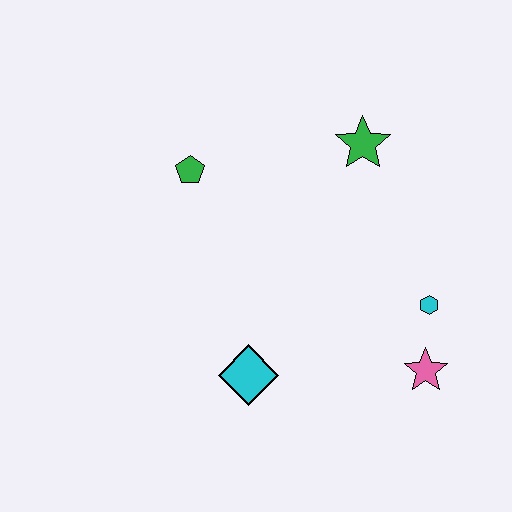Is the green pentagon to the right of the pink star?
No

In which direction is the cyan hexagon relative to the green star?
The cyan hexagon is below the green star.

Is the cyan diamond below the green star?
Yes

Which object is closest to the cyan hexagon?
The pink star is closest to the cyan hexagon.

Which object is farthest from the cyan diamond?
The green star is farthest from the cyan diamond.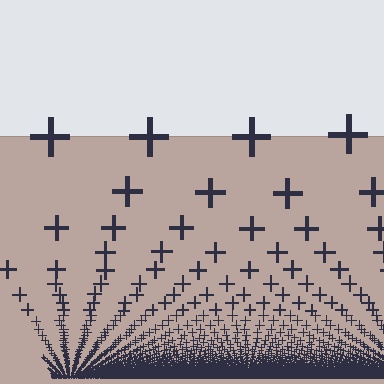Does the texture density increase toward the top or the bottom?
Density increases toward the bottom.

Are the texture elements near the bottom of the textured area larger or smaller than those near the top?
Smaller. The gradient is inverted — elements near the bottom are smaller and denser.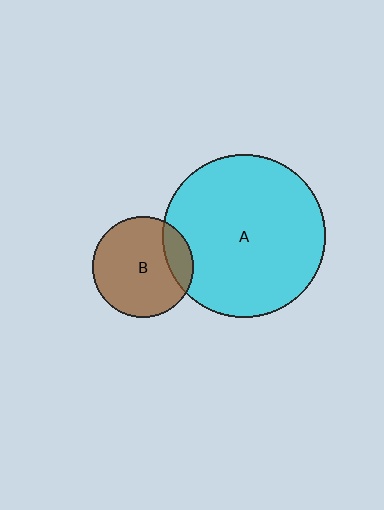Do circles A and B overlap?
Yes.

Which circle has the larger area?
Circle A (cyan).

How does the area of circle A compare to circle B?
Approximately 2.6 times.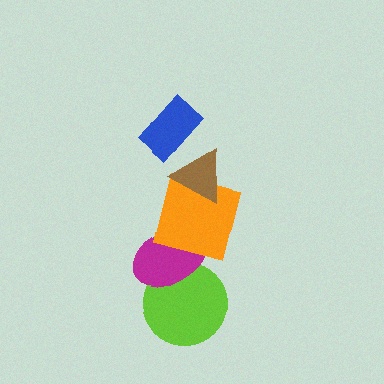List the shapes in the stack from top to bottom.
From top to bottom: the blue rectangle, the brown triangle, the orange square, the magenta ellipse, the lime circle.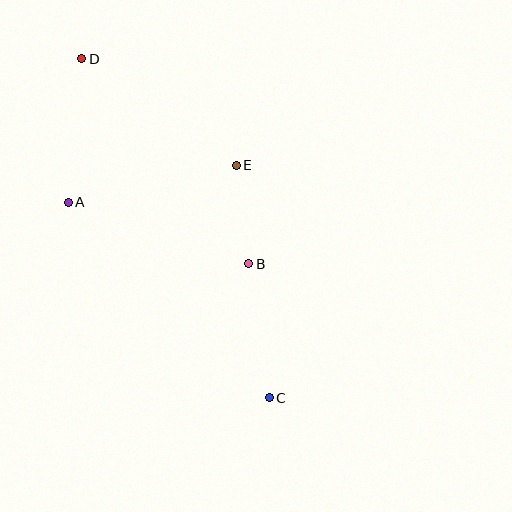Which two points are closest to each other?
Points B and E are closest to each other.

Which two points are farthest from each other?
Points C and D are farthest from each other.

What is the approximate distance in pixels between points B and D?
The distance between B and D is approximately 265 pixels.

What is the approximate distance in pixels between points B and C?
The distance between B and C is approximately 135 pixels.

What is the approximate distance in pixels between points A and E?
The distance between A and E is approximately 172 pixels.